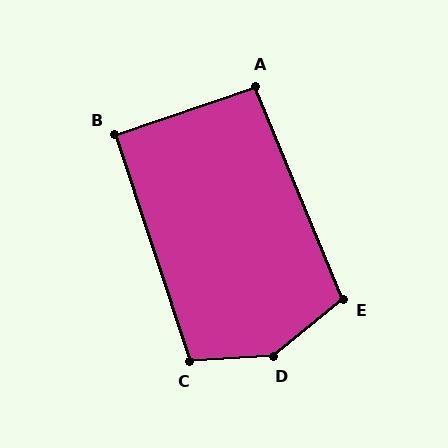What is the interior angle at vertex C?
Approximately 105 degrees (obtuse).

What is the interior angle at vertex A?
Approximately 93 degrees (approximately right).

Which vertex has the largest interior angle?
D, at approximately 144 degrees.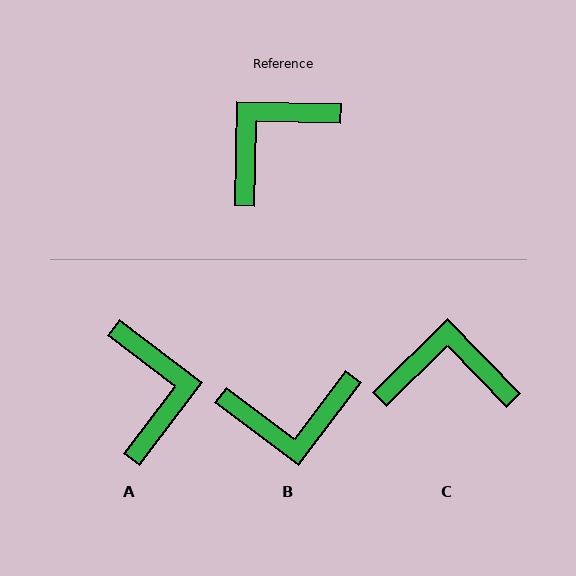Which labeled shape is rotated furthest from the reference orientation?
B, about 144 degrees away.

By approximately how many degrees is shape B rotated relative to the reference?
Approximately 144 degrees counter-clockwise.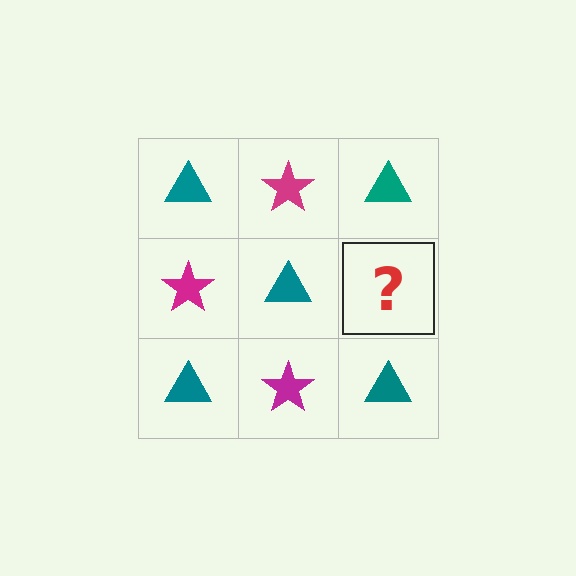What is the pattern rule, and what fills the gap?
The rule is that it alternates teal triangle and magenta star in a checkerboard pattern. The gap should be filled with a magenta star.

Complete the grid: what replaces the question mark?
The question mark should be replaced with a magenta star.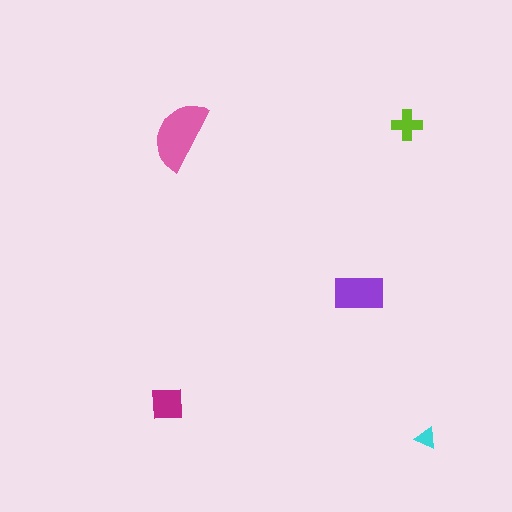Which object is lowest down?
The cyan triangle is bottommost.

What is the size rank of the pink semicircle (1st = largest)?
1st.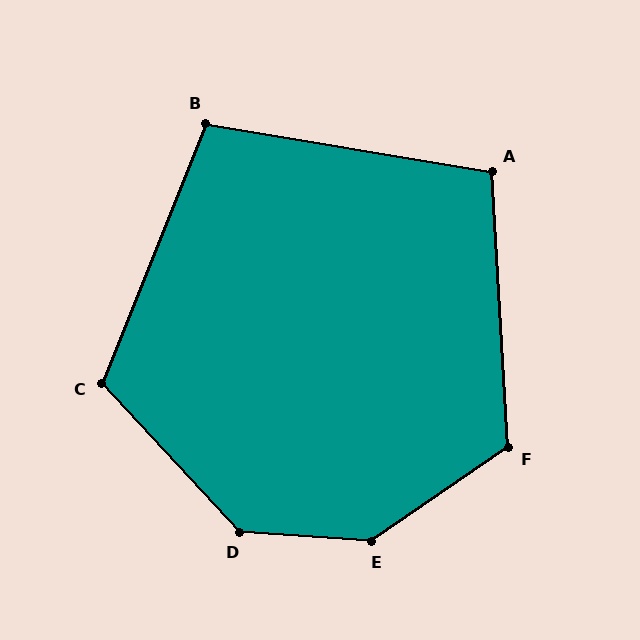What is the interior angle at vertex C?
Approximately 115 degrees (obtuse).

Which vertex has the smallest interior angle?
B, at approximately 102 degrees.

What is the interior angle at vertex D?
Approximately 137 degrees (obtuse).